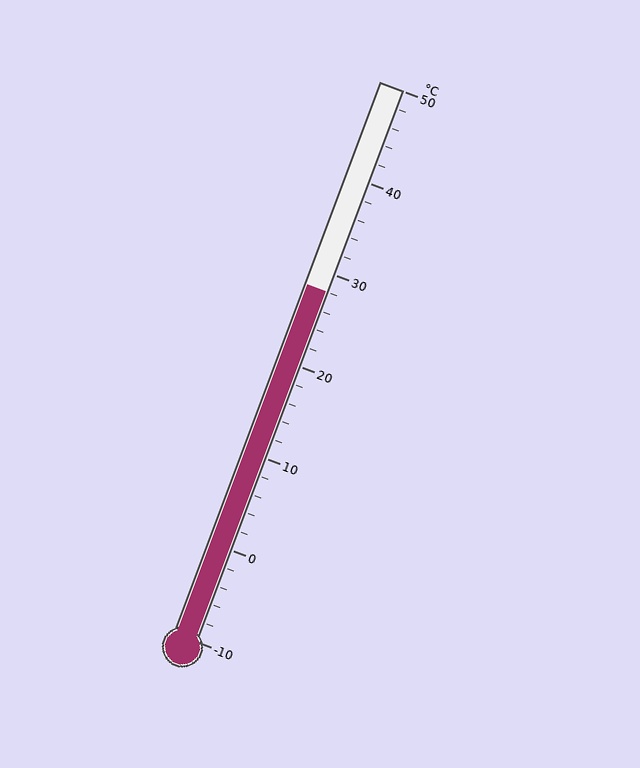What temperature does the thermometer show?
The thermometer shows approximately 28°C.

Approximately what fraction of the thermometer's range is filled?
The thermometer is filled to approximately 65% of its range.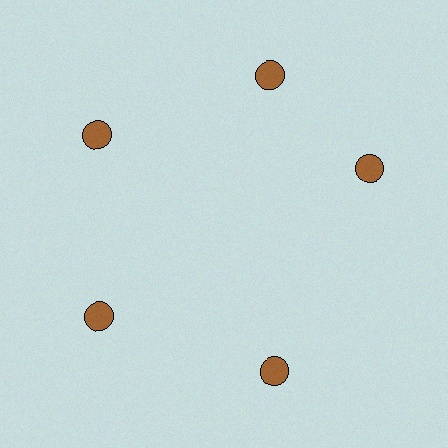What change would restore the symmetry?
The symmetry would be restored by rotating it back into even spacing with its neighbors so that all 5 circles sit at equal angles and equal distance from the center.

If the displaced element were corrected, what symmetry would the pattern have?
It would have 5-fold rotational symmetry — the pattern would map onto itself every 72 degrees.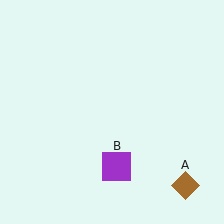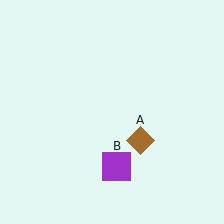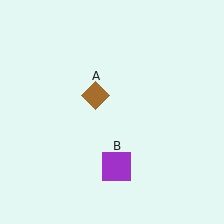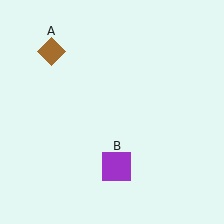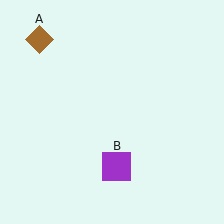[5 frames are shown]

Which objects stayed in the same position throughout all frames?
Purple square (object B) remained stationary.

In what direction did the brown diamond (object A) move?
The brown diamond (object A) moved up and to the left.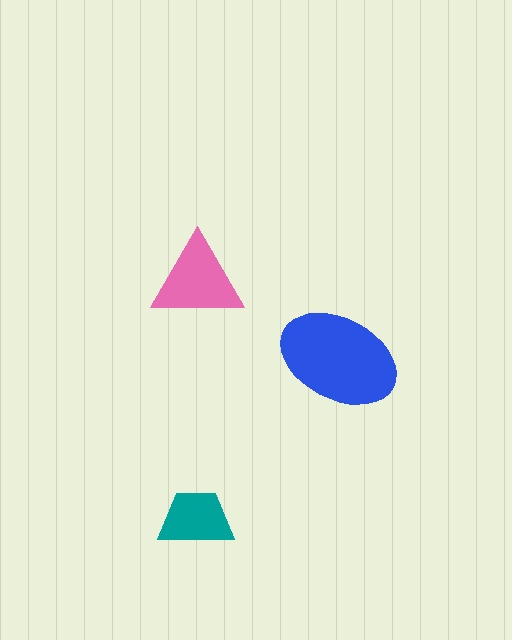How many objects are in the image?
There are 3 objects in the image.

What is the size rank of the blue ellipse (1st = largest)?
1st.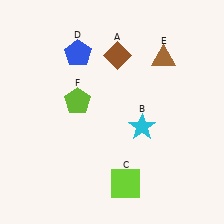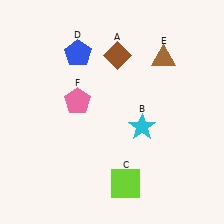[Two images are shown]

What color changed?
The pentagon (F) changed from lime in Image 1 to pink in Image 2.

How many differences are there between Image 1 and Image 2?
There is 1 difference between the two images.